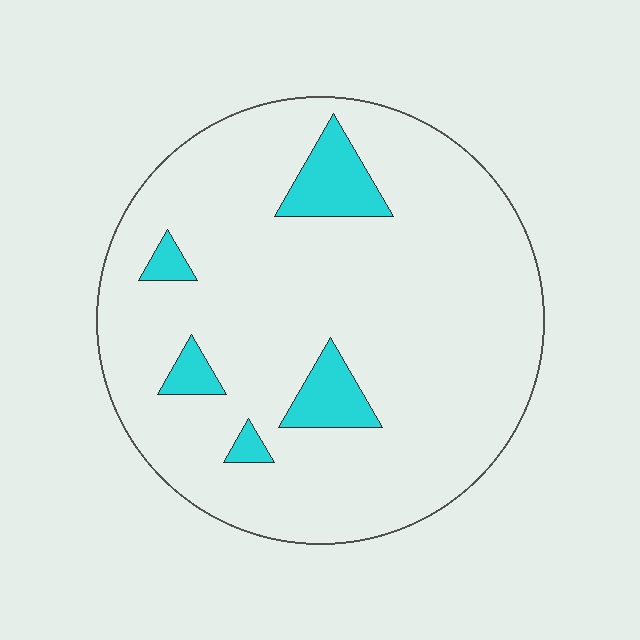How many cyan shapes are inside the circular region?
5.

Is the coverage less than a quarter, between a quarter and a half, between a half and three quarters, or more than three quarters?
Less than a quarter.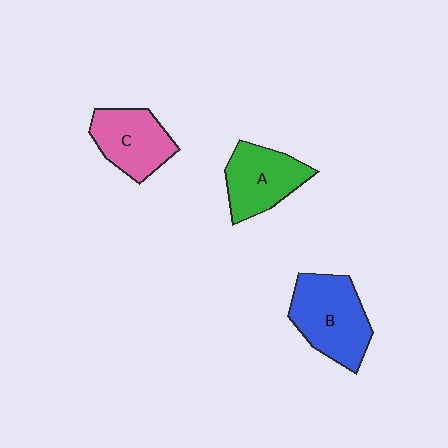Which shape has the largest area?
Shape B (blue).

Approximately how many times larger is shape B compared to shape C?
Approximately 1.3 times.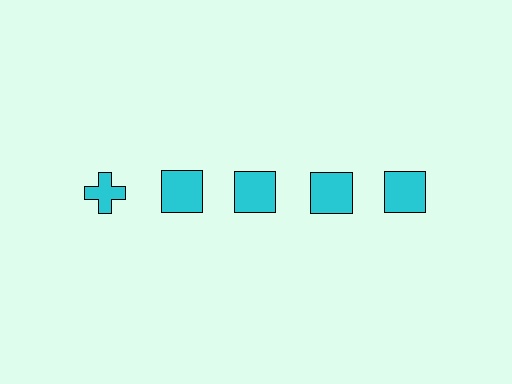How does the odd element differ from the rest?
It has a different shape: cross instead of square.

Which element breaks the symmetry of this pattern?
The cyan cross in the top row, leftmost column breaks the symmetry. All other shapes are cyan squares.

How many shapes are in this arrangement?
There are 5 shapes arranged in a grid pattern.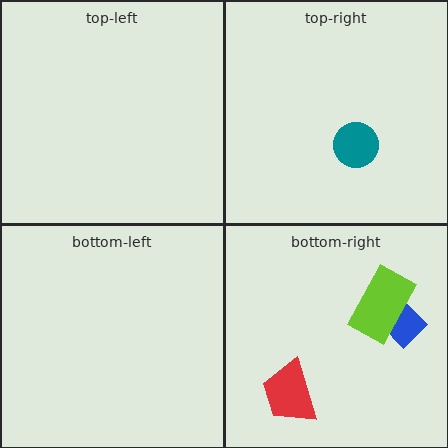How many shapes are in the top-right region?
1.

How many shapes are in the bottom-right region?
3.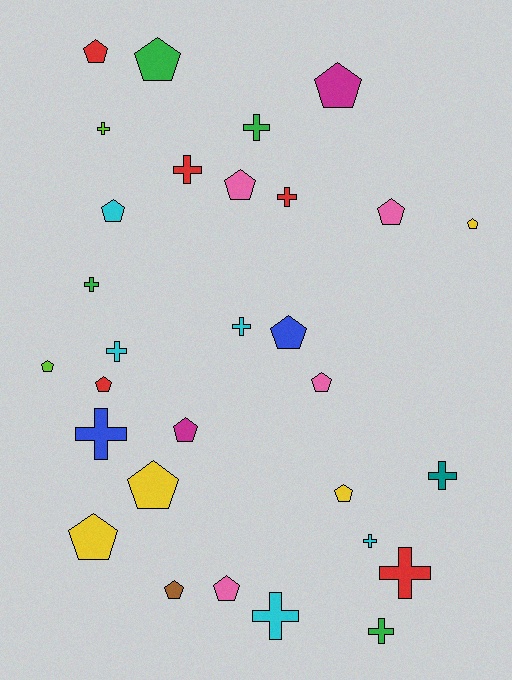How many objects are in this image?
There are 30 objects.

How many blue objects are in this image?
There are 2 blue objects.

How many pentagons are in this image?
There are 17 pentagons.